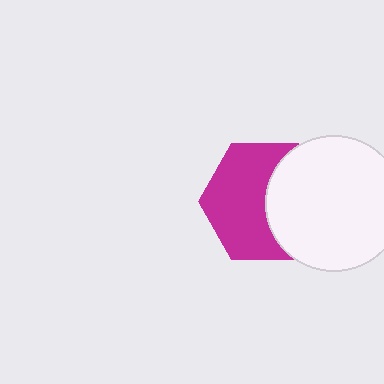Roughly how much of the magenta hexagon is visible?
About half of it is visible (roughly 59%).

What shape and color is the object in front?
The object in front is a white circle.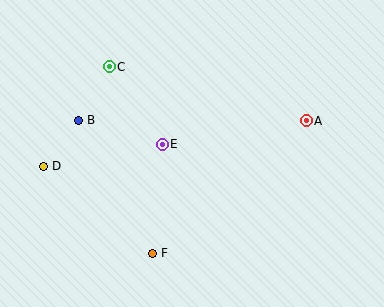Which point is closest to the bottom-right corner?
Point A is closest to the bottom-right corner.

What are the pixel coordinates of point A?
Point A is at (306, 121).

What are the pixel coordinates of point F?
Point F is at (153, 253).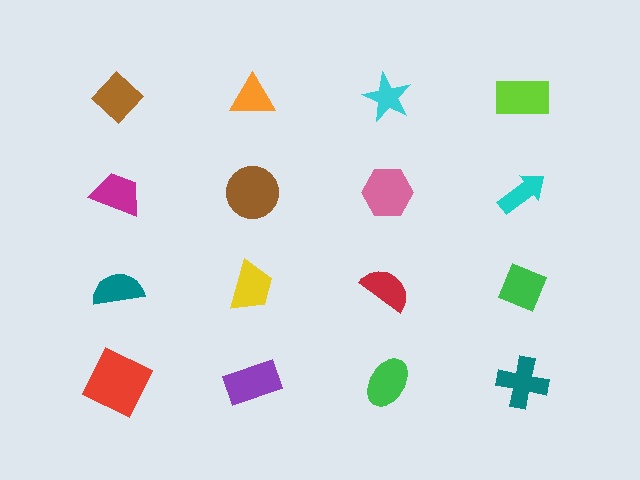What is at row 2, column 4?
A cyan arrow.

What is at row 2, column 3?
A pink hexagon.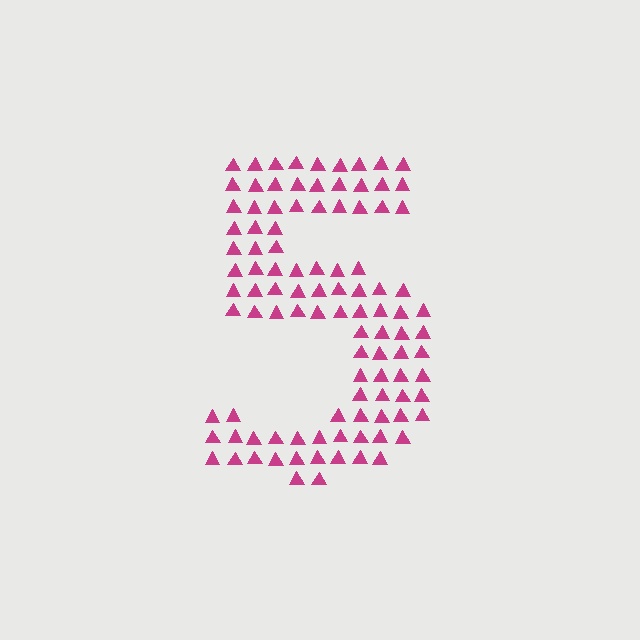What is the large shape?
The large shape is the digit 5.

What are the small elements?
The small elements are triangles.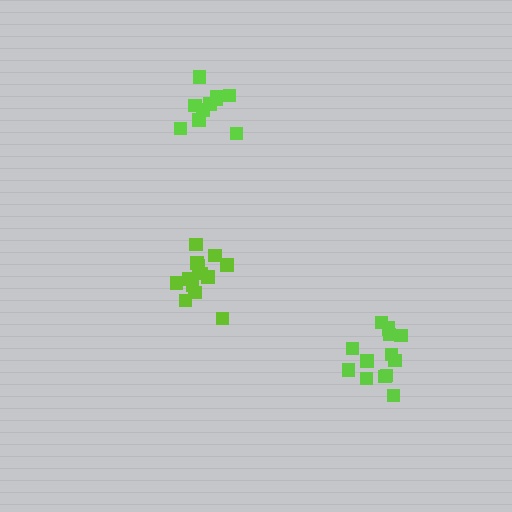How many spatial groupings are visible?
There are 3 spatial groupings.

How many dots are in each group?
Group 1: 14 dots, Group 2: 14 dots, Group 3: 10 dots (38 total).